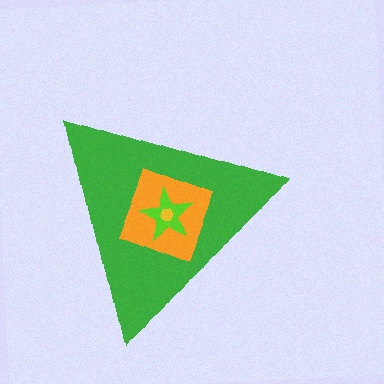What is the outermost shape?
The green triangle.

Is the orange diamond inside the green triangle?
Yes.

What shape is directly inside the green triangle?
The orange diamond.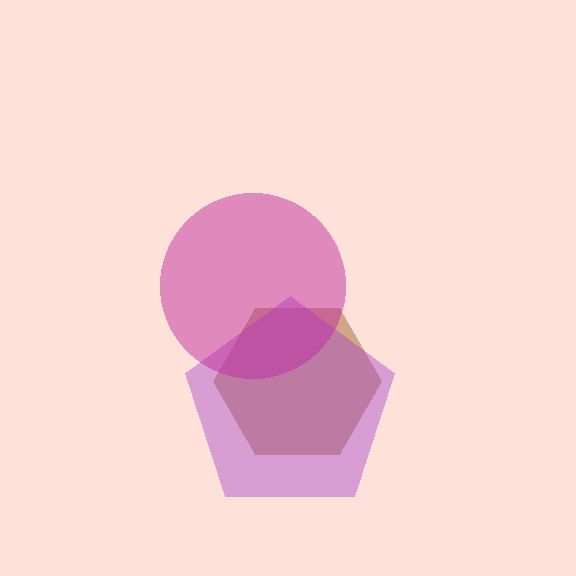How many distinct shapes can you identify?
There are 3 distinct shapes: a brown hexagon, a purple pentagon, a magenta circle.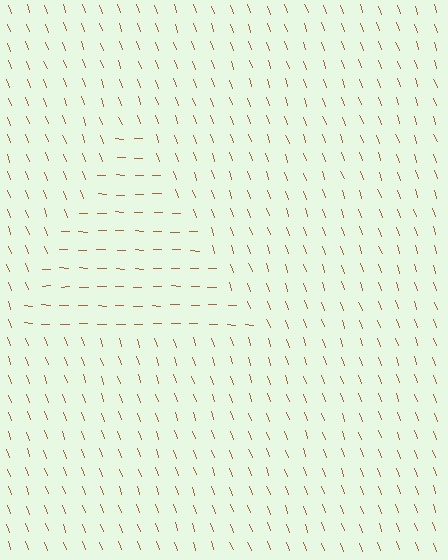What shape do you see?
I see a triangle.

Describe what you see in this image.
The image is filled with small brown line segments. A triangle region in the image has lines oriented differently from the surrounding lines, creating a visible texture boundary.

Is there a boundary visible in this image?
Yes, there is a texture boundary formed by a change in line orientation.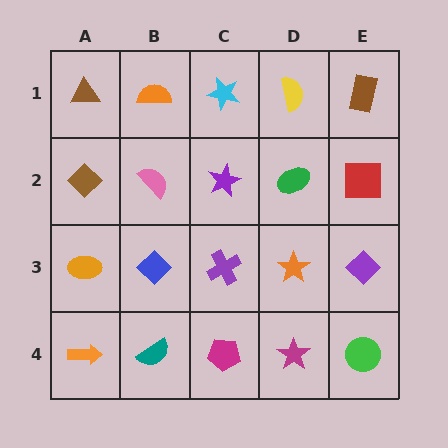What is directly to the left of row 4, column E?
A magenta star.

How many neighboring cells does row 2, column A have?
3.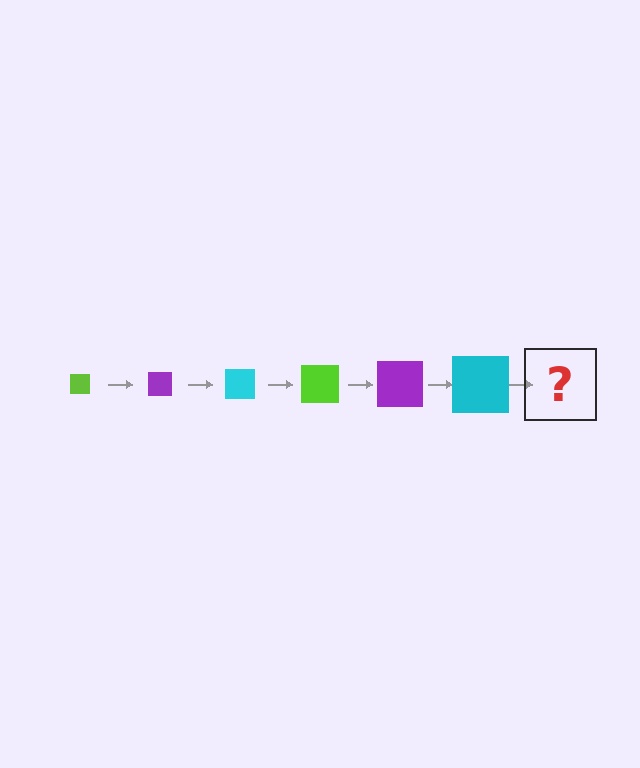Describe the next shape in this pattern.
It should be a lime square, larger than the previous one.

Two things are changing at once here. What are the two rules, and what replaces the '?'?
The two rules are that the square grows larger each step and the color cycles through lime, purple, and cyan. The '?' should be a lime square, larger than the previous one.